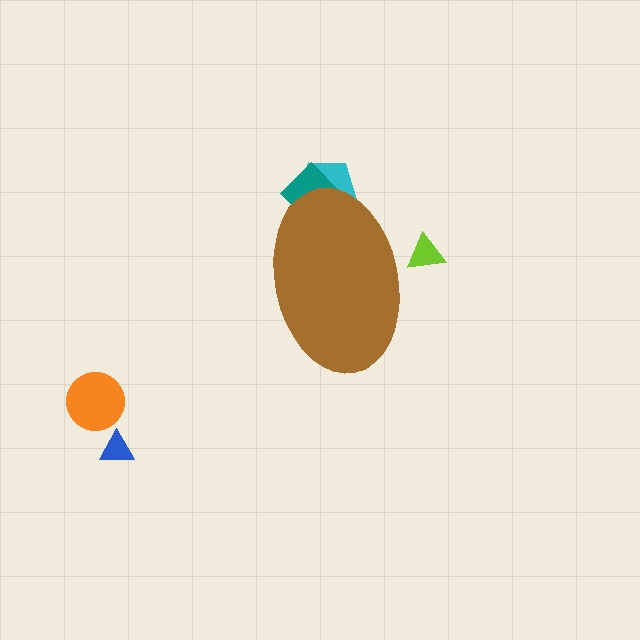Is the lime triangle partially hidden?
Yes, the lime triangle is partially hidden behind the brown ellipse.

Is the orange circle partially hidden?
No, the orange circle is fully visible.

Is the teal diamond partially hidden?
Yes, the teal diamond is partially hidden behind the brown ellipse.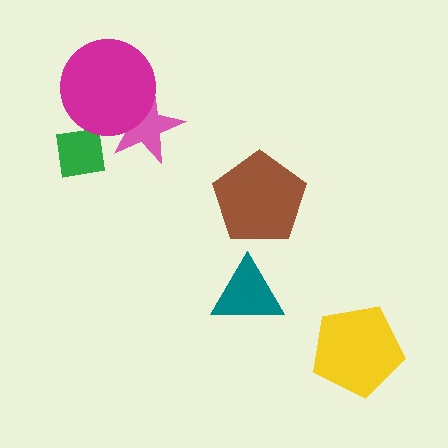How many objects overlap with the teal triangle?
0 objects overlap with the teal triangle.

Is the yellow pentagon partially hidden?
No, no other shape covers it.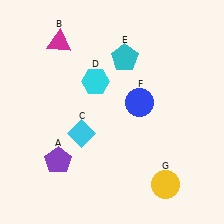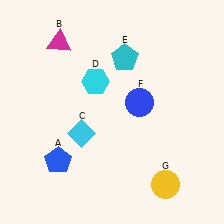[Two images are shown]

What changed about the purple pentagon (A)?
In Image 1, A is purple. In Image 2, it changed to blue.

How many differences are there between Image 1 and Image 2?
There is 1 difference between the two images.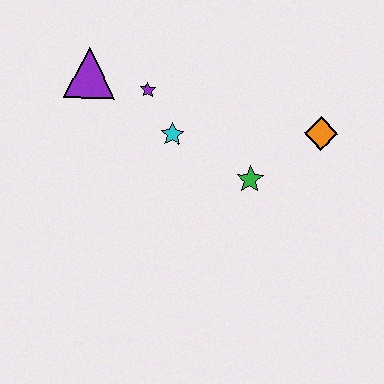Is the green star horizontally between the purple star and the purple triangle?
No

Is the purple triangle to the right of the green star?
No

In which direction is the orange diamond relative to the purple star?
The orange diamond is to the right of the purple star.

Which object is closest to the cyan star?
The purple star is closest to the cyan star.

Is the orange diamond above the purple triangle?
No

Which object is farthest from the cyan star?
The orange diamond is farthest from the cyan star.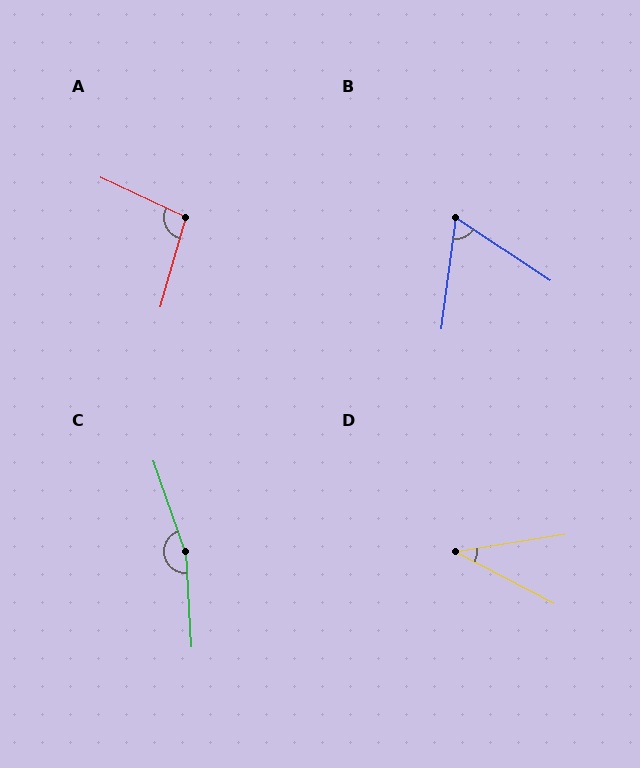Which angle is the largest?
C, at approximately 164 degrees.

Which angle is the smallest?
D, at approximately 36 degrees.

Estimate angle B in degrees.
Approximately 64 degrees.